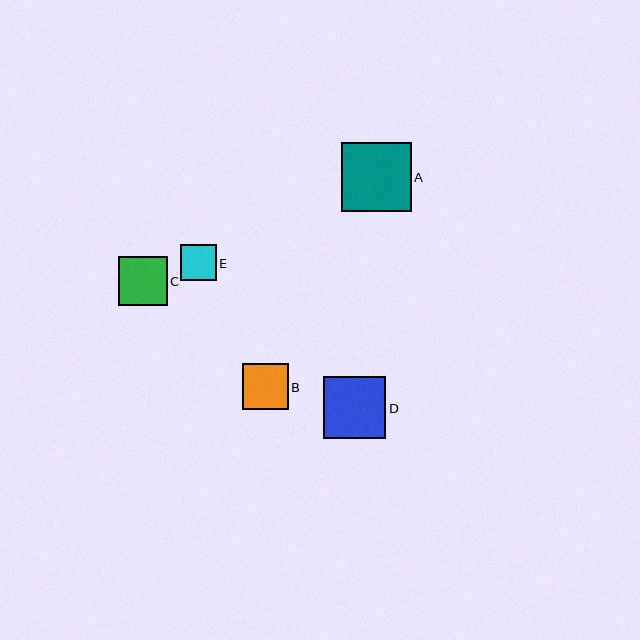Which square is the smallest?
Square E is the smallest with a size of approximately 35 pixels.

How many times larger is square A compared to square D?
Square A is approximately 1.1 times the size of square D.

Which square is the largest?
Square A is the largest with a size of approximately 70 pixels.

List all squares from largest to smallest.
From largest to smallest: A, D, C, B, E.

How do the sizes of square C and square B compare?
Square C and square B are approximately the same size.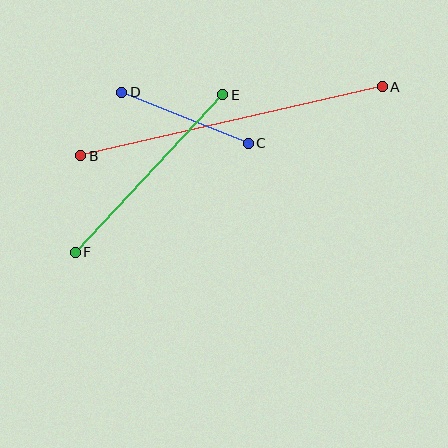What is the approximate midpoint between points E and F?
The midpoint is at approximately (149, 174) pixels.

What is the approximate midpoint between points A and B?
The midpoint is at approximately (231, 121) pixels.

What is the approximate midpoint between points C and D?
The midpoint is at approximately (185, 118) pixels.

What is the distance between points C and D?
The distance is approximately 136 pixels.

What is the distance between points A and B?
The distance is approximately 309 pixels.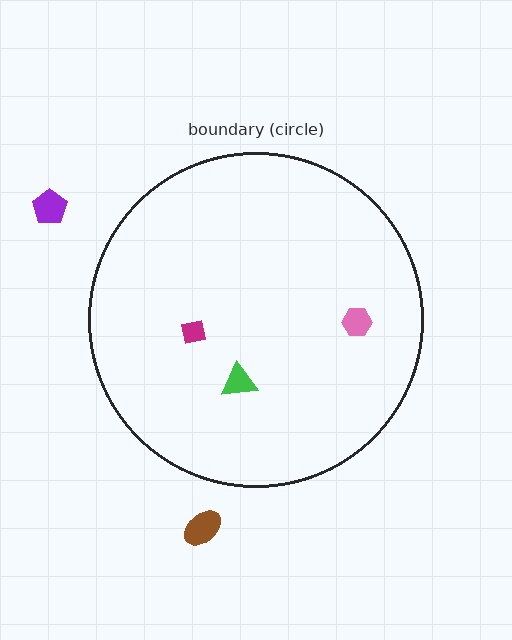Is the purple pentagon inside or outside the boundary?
Outside.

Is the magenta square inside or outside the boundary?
Inside.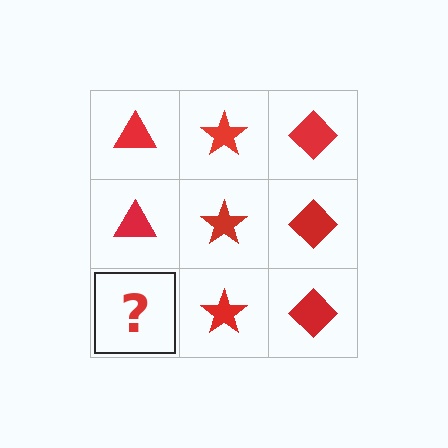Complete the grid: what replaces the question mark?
The question mark should be replaced with a red triangle.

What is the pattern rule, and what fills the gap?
The rule is that each column has a consistent shape. The gap should be filled with a red triangle.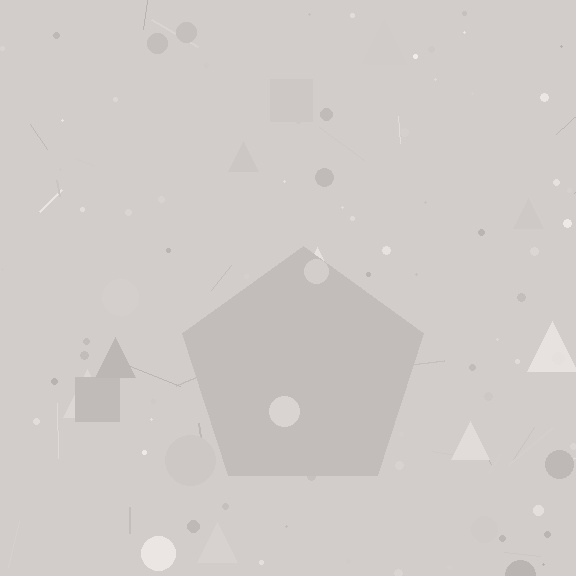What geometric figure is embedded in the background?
A pentagon is embedded in the background.